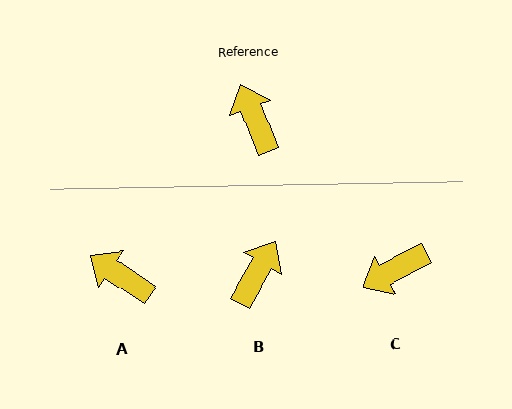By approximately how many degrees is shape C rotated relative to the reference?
Approximately 96 degrees counter-clockwise.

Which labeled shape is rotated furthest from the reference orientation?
C, about 96 degrees away.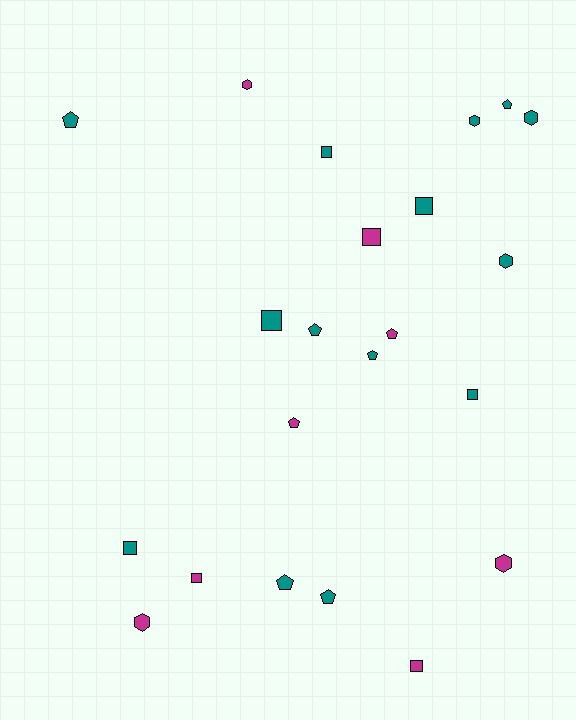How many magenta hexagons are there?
There are 3 magenta hexagons.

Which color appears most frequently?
Teal, with 14 objects.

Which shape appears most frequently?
Pentagon, with 8 objects.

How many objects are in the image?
There are 22 objects.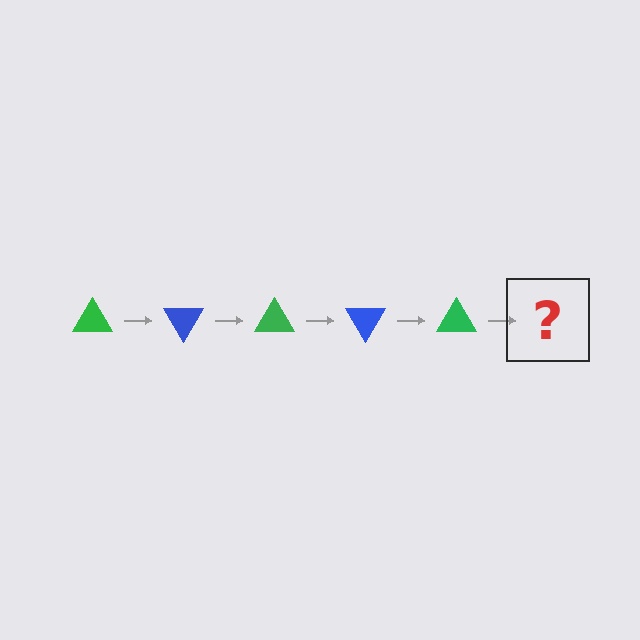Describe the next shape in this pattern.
It should be a blue triangle, rotated 300 degrees from the start.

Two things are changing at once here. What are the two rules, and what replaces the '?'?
The two rules are that it rotates 60 degrees each step and the color cycles through green and blue. The '?' should be a blue triangle, rotated 300 degrees from the start.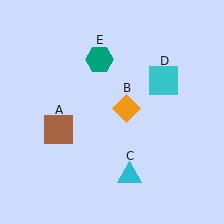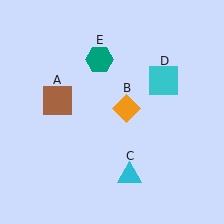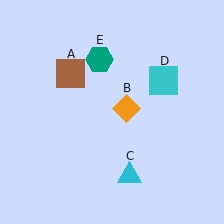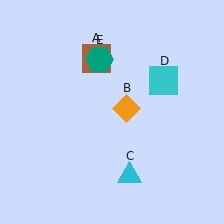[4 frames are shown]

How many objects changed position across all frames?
1 object changed position: brown square (object A).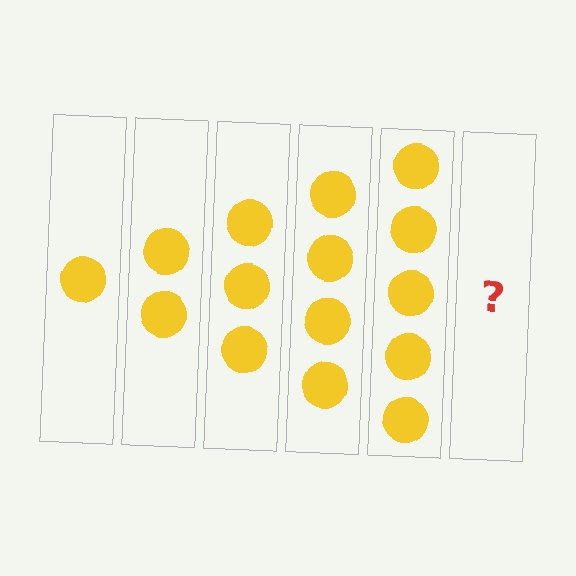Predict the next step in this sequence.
The next step is 6 circles.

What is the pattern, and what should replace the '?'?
The pattern is that each step adds one more circle. The '?' should be 6 circles.